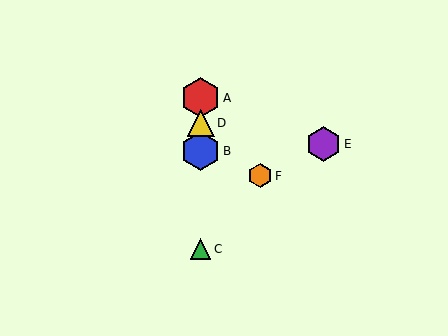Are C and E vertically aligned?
No, C is at x≈201 and E is at x≈323.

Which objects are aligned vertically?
Objects A, B, C, D are aligned vertically.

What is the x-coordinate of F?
Object F is at x≈260.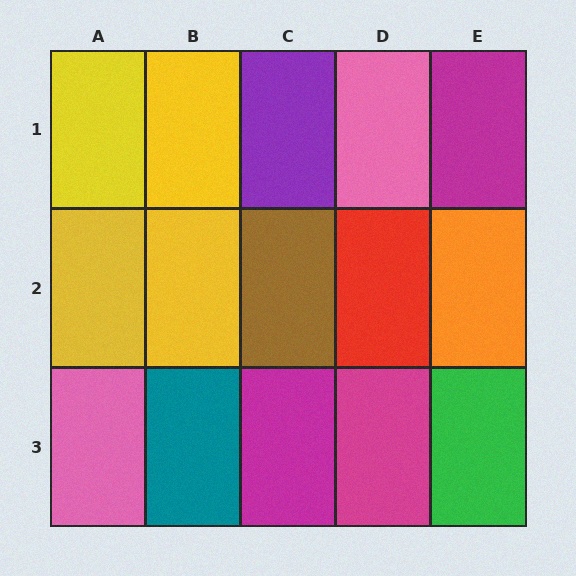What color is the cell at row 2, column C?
Brown.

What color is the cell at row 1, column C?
Purple.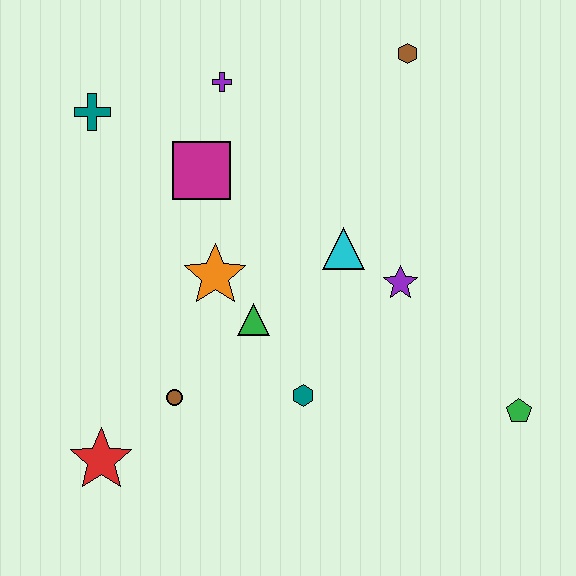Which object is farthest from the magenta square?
The green pentagon is farthest from the magenta square.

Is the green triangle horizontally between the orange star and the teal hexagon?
Yes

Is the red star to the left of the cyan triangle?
Yes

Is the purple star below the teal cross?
Yes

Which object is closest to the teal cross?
The magenta square is closest to the teal cross.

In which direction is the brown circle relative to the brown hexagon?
The brown circle is below the brown hexagon.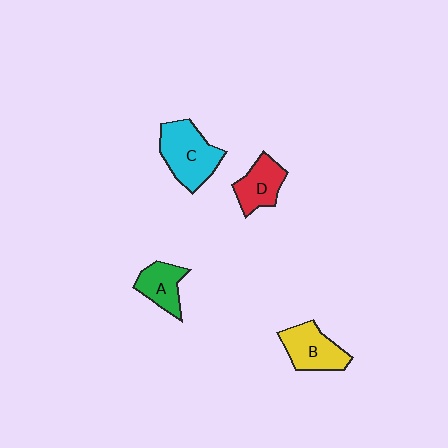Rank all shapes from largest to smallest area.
From largest to smallest: C (cyan), B (yellow), D (red), A (green).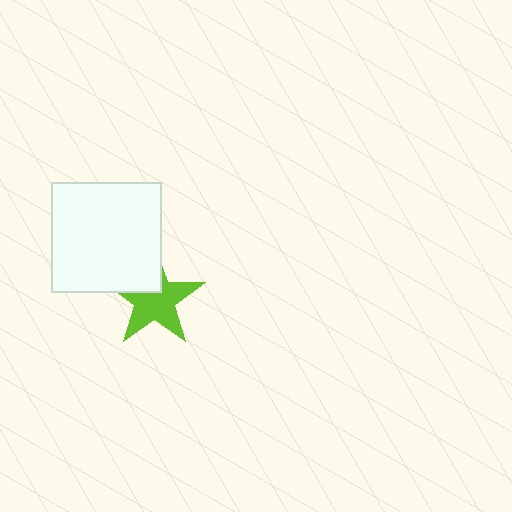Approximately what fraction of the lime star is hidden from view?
Roughly 30% of the lime star is hidden behind the white square.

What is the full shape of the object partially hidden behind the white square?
The partially hidden object is a lime star.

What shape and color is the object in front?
The object in front is a white square.